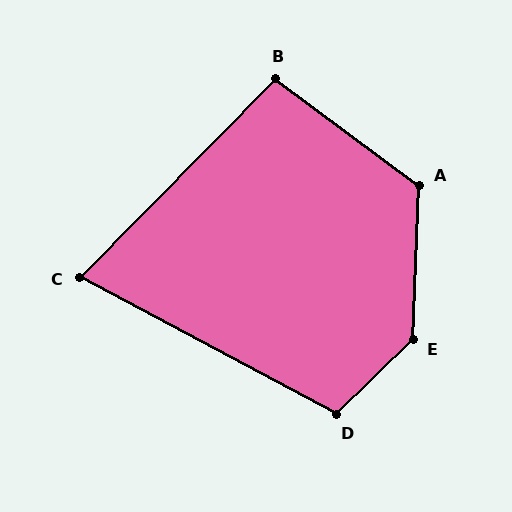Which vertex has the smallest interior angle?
C, at approximately 73 degrees.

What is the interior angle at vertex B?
Approximately 98 degrees (obtuse).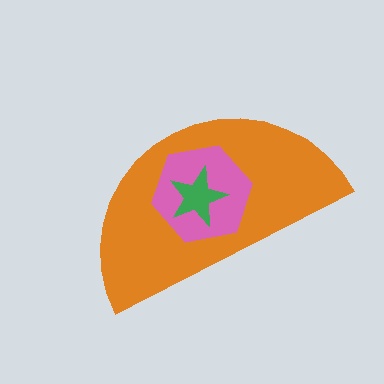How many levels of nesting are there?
3.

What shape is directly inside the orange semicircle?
The pink hexagon.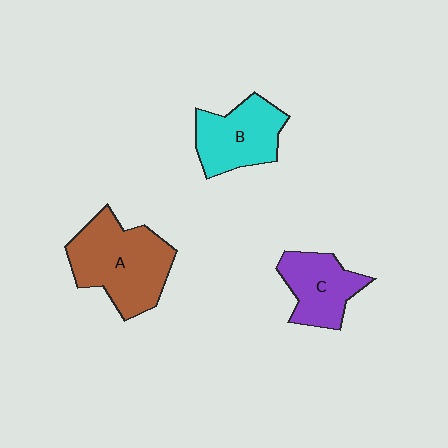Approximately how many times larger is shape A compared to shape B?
Approximately 1.4 times.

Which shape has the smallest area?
Shape C (purple).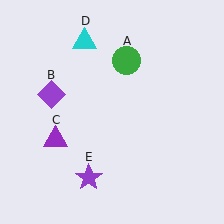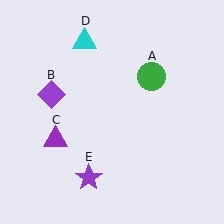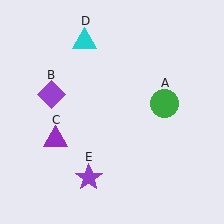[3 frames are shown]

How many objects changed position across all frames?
1 object changed position: green circle (object A).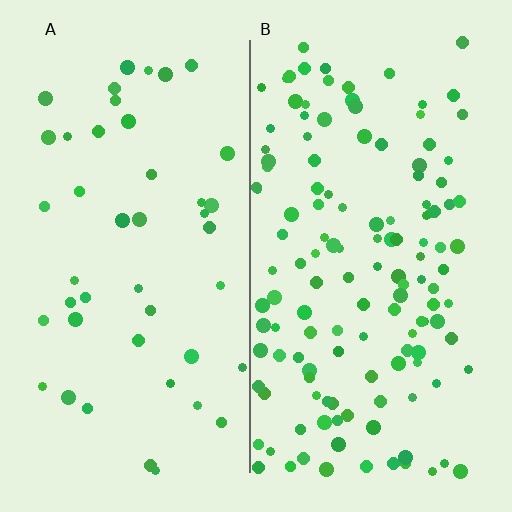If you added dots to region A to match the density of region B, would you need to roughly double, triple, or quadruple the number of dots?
Approximately triple.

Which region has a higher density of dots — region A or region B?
B (the right).